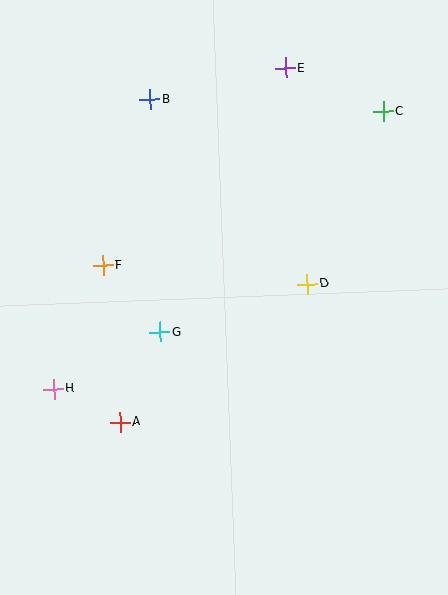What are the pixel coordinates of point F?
Point F is at (103, 265).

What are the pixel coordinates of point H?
Point H is at (54, 389).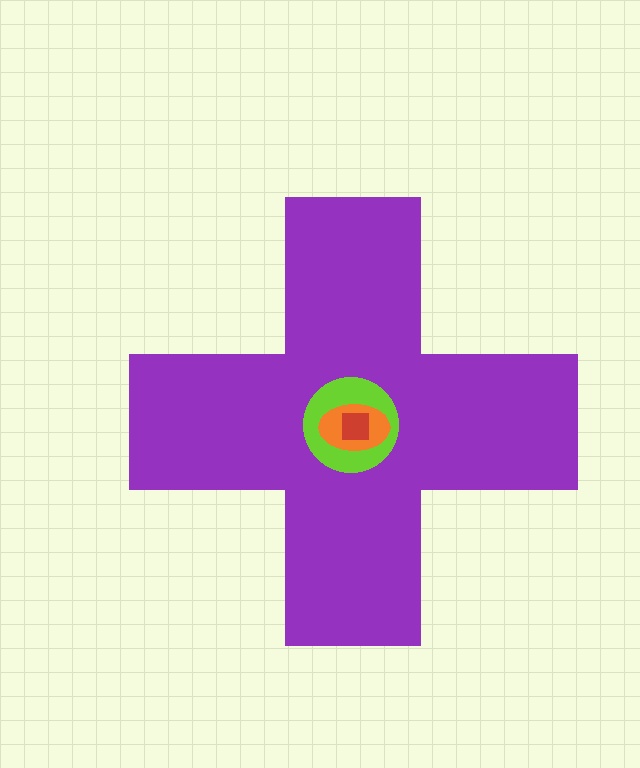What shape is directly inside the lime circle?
The orange ellipse.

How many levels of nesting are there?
4.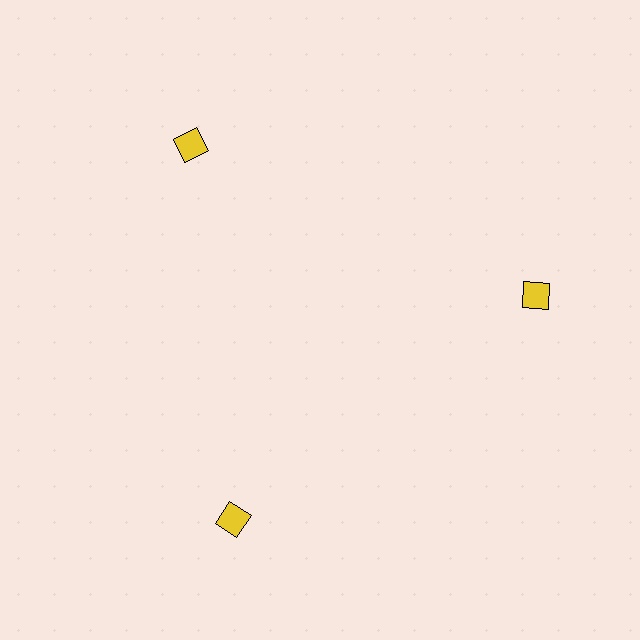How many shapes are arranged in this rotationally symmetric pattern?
There are 3 shapes, arranged in 3 groups of 1.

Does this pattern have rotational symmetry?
Yes, this pattern has 3-fold rotational symmetry. It looks the same after rotating 120 degrees around the center.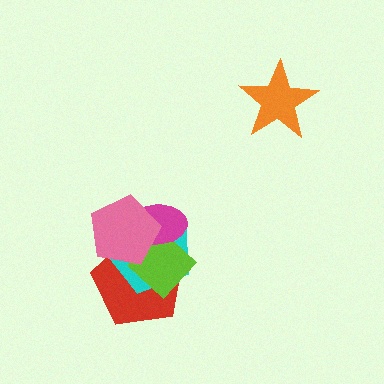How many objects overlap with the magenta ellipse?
4 objects overlap with the magenta ellipse.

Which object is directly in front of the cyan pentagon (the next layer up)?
The lime diamond is directly in front of the cyan pentagon.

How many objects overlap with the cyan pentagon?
4 objects overlap with the cyan pentagon.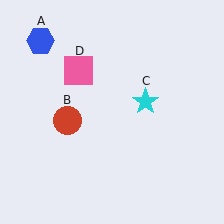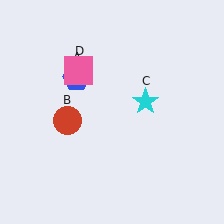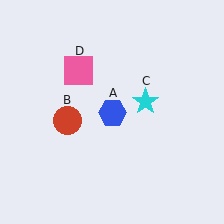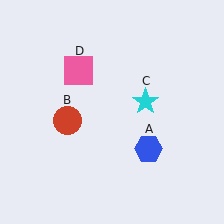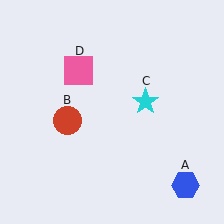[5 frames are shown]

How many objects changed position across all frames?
1 object changed position: blue hexagon (object A).